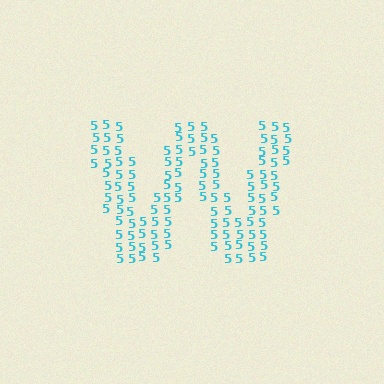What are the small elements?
The small elements are digit 5's.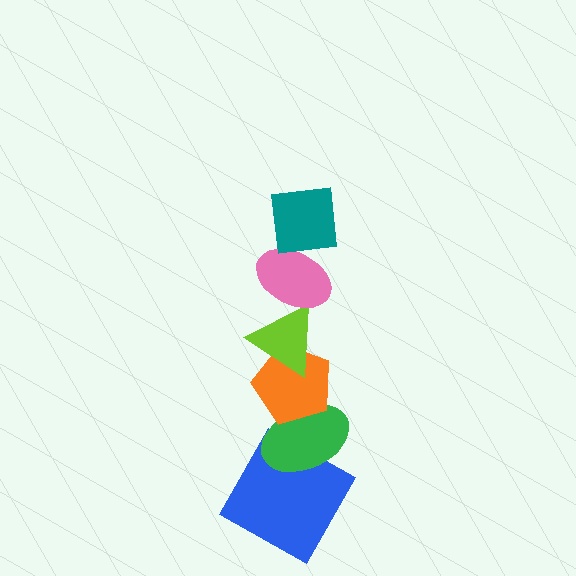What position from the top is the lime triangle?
The lime triangle is 3rd from the top.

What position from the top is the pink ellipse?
The pink ellipse is 2nd from the top.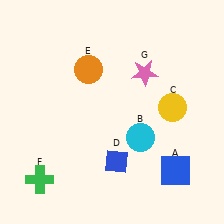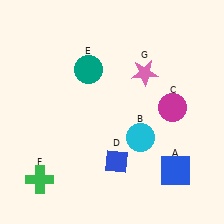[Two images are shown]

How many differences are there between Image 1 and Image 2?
There are 2 differences between the two images.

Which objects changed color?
C changed from yellow to magenta. E changed from orange to teal.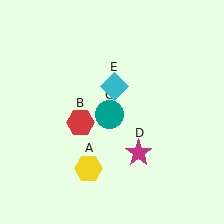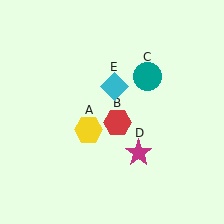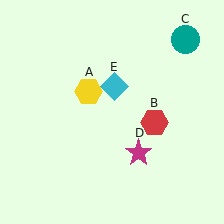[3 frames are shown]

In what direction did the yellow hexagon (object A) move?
The yellow hexagon (object A) moved up.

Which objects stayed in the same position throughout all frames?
Magenta star (object D) and cyan diamond (object E) remained stationary.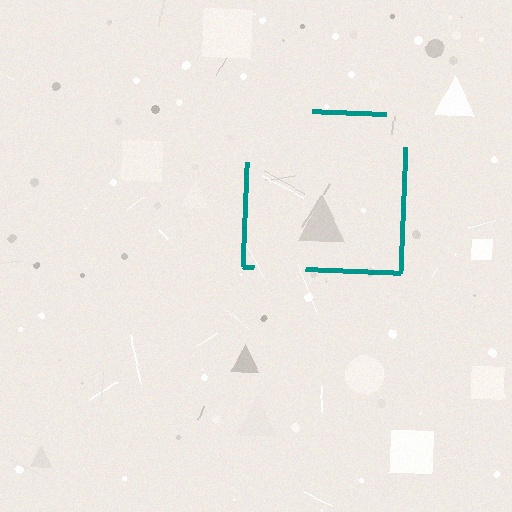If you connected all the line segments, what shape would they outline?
They would outline a square.